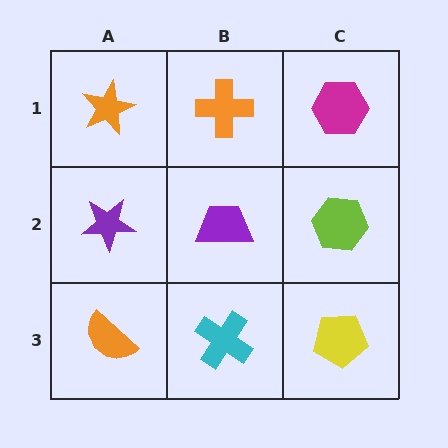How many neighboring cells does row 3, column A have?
2.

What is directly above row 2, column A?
An orange star.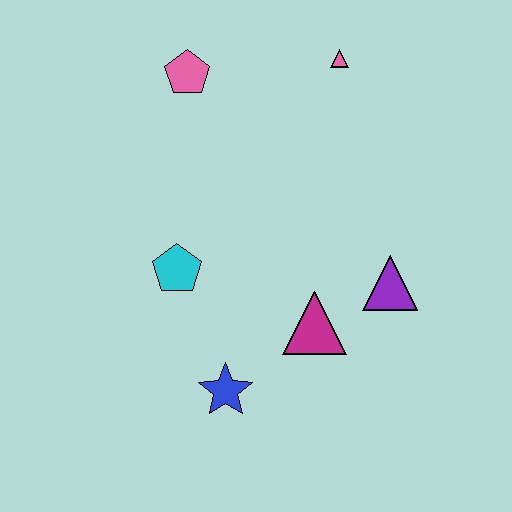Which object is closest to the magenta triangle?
The purple triangle is closest to the magenta triangle.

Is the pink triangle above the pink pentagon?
Yes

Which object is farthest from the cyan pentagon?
The pink triangle is farthest from the cyan pentagon.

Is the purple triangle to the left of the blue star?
No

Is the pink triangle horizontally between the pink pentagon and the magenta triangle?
No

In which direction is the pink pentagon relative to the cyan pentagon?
The pink pentagon is above the cyan pentagon.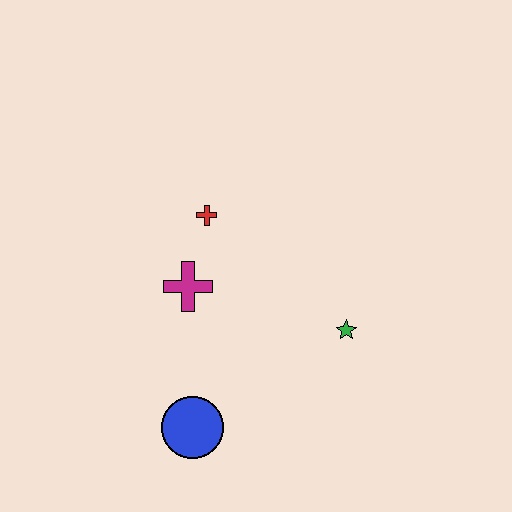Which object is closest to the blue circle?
The magenta cross is closest to the blue circle.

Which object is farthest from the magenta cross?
The green star is farthest from the magenta cross.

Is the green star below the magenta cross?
Yes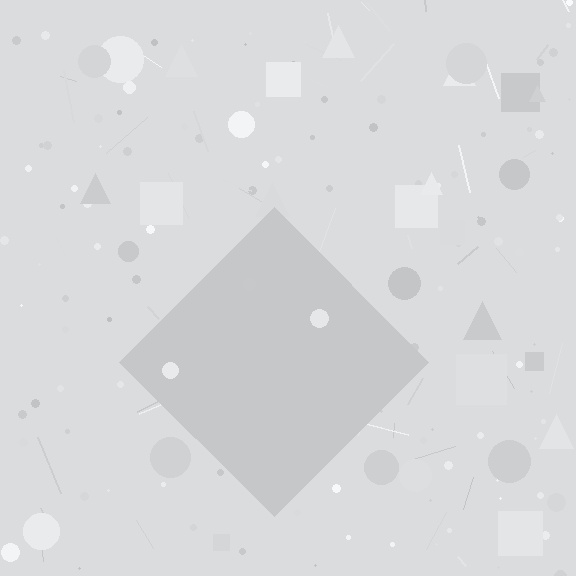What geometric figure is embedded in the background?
A diamond is embedded in the background.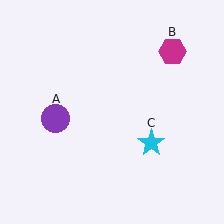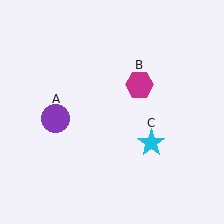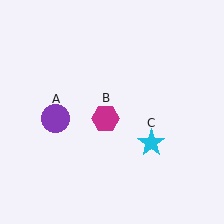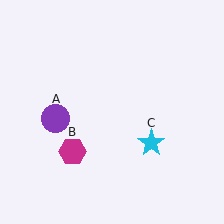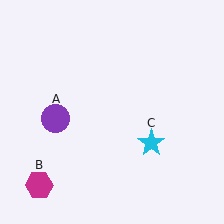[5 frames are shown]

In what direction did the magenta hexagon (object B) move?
The magenta hexagon (object B) moved down and to the left.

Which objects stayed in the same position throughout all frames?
Purple circle (object A) and cyan star (object C) remained stationary.